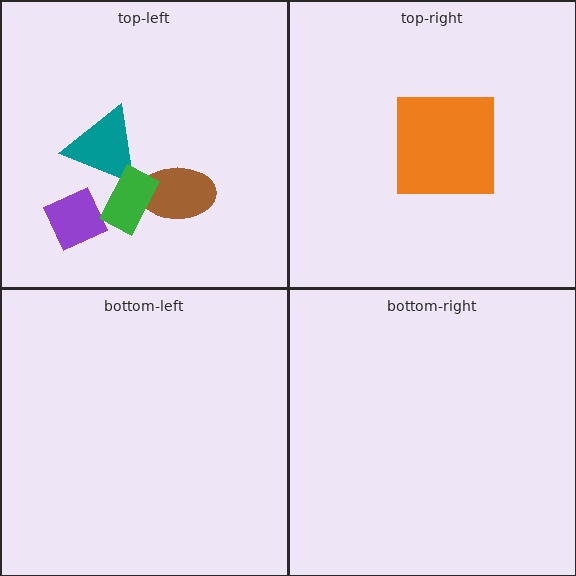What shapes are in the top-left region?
The teal triangle, the brown ellipse, the purple diamond, the green rectangle.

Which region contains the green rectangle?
The top-left region.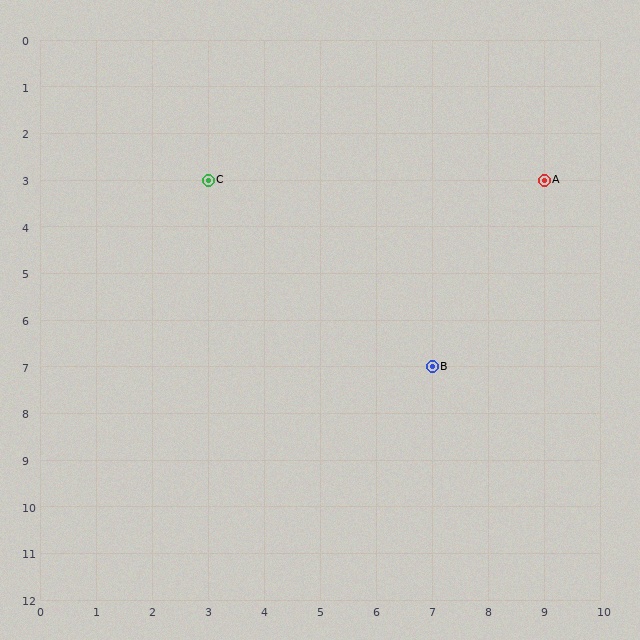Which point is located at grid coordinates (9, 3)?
Point A is at (9, 3).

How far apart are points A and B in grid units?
Points A and B are 2 columns and 4 rows apart (about 4.5 grid units diagonally).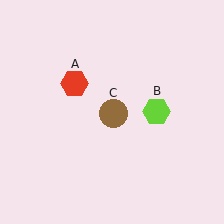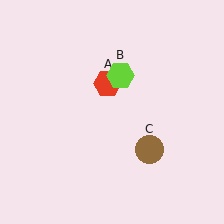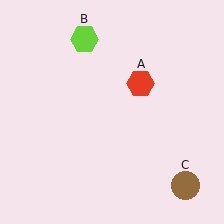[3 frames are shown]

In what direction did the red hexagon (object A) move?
The red hexagon (object A) moved right.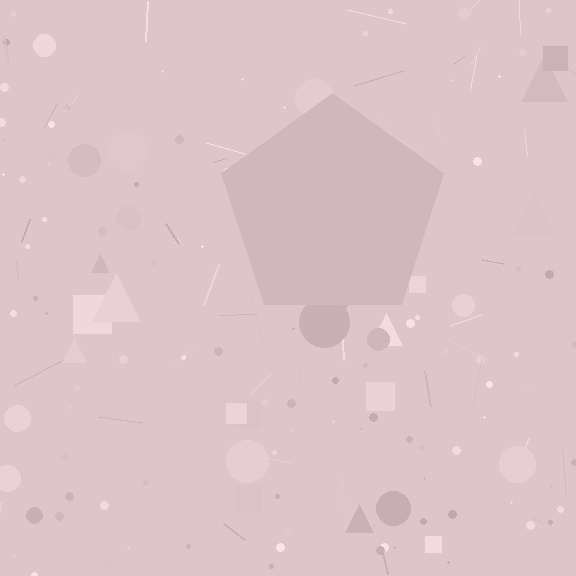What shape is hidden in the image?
A pentagon is hidden in the image.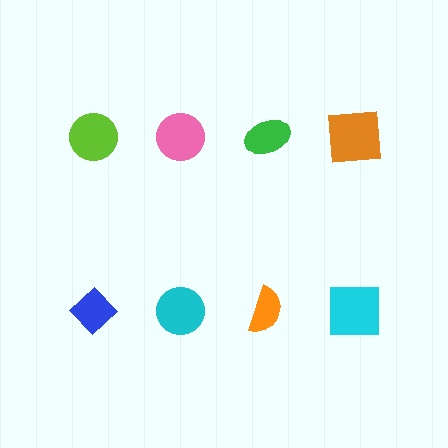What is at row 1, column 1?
A lime circle.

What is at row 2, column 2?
A cyan circle.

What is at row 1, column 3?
A green ellipse.